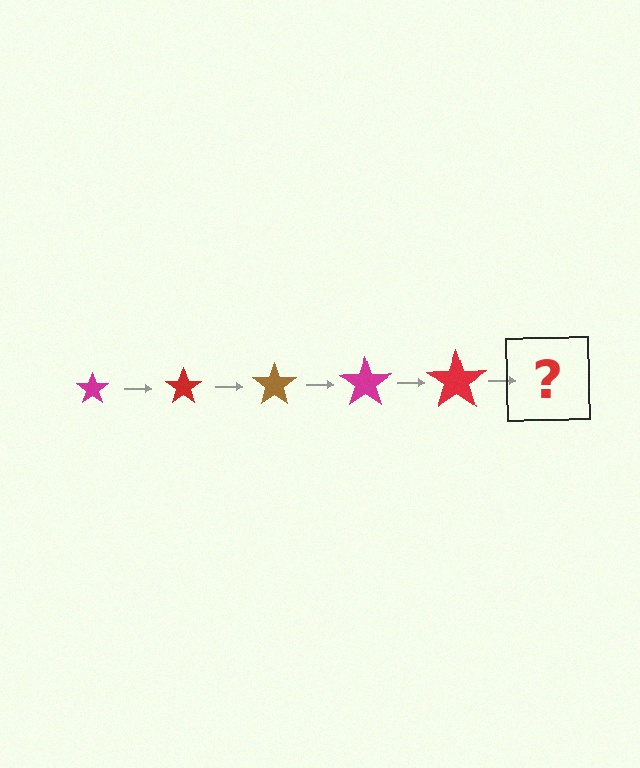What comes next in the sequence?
The next element should be a brown star, larger than the previous one.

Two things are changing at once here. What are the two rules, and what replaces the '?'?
The two rules are that the star grows larger each step and the color cycles through magenta, red, and brown. The '?' should be a brown star, larger than the previous one.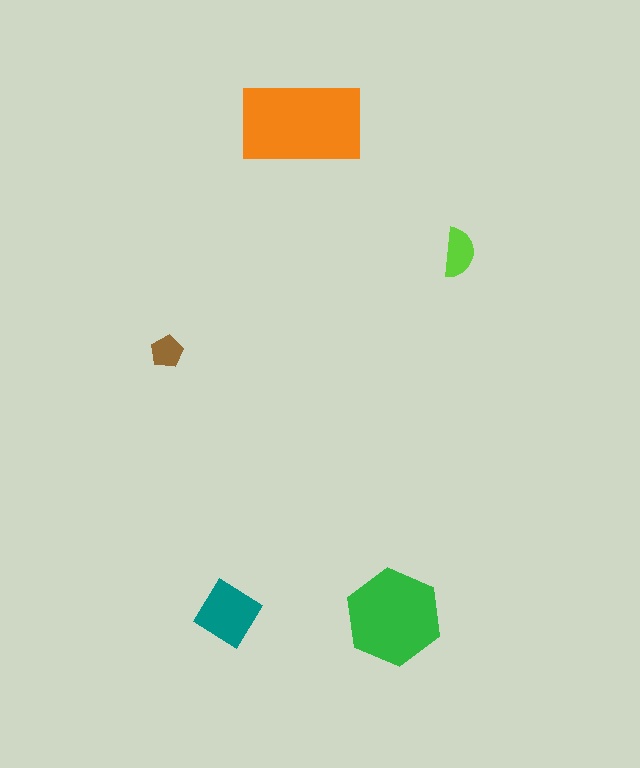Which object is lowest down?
The green hexagon is bottommost.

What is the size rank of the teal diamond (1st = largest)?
3rd.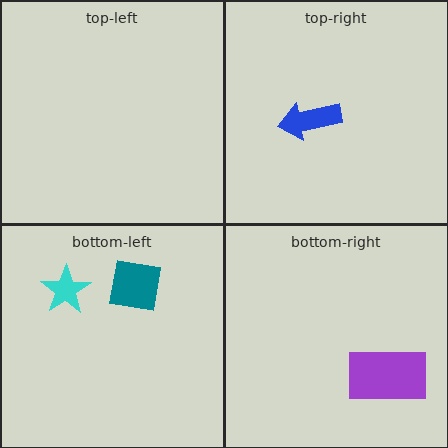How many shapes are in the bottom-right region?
1.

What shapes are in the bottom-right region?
The purple rectangle.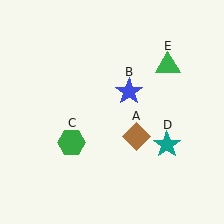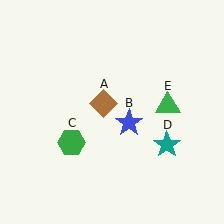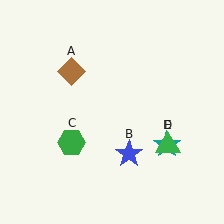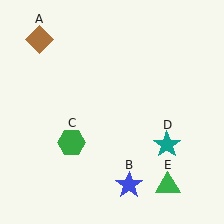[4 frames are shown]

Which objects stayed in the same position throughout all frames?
Green hexagon (object C) and teal star (object D) remained stationary.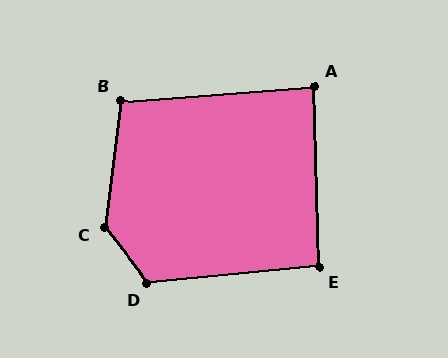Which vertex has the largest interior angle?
C, at approximately 135 degrees.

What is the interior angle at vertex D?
Approximately 123 degrees (obtuse).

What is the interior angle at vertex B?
Approximately 102 degrees (obtuse).